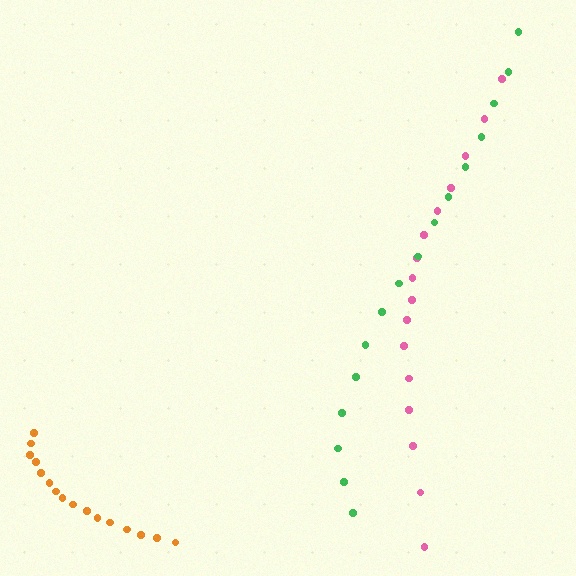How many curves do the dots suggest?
There are 3 distinct paths.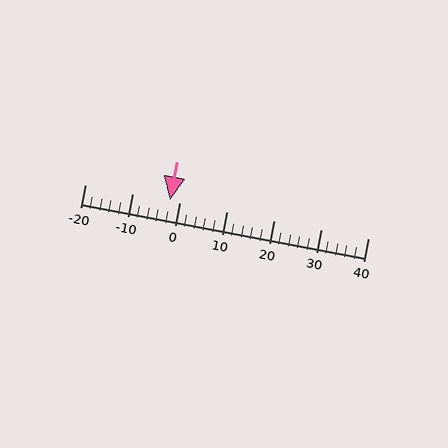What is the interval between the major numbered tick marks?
The major tick marks are spaced 10 units apart.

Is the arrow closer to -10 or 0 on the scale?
The arrow is closer to 0.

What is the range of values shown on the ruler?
The ruler shows values from -20 to 40.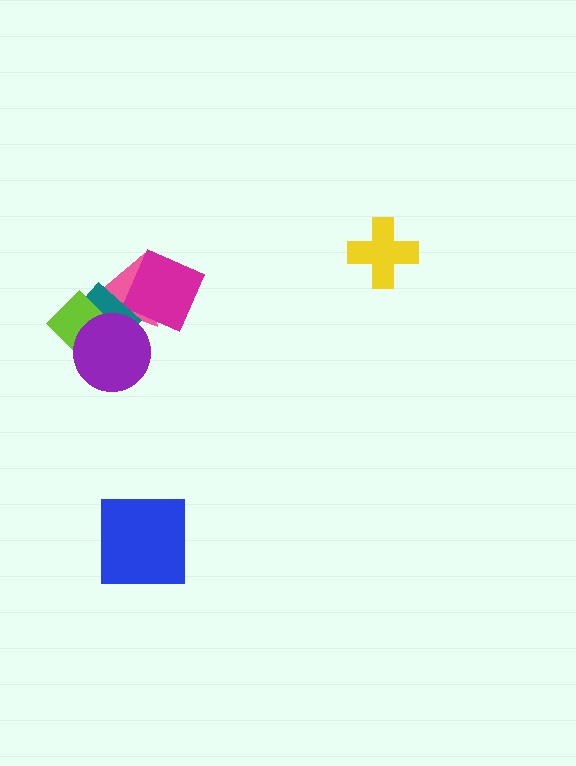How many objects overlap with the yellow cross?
0 objects overlap with the yellow cross.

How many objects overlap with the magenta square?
1 object overlaps with the magenta square.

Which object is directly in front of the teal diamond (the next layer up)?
The lime diamond is directly in front of the teal diamond.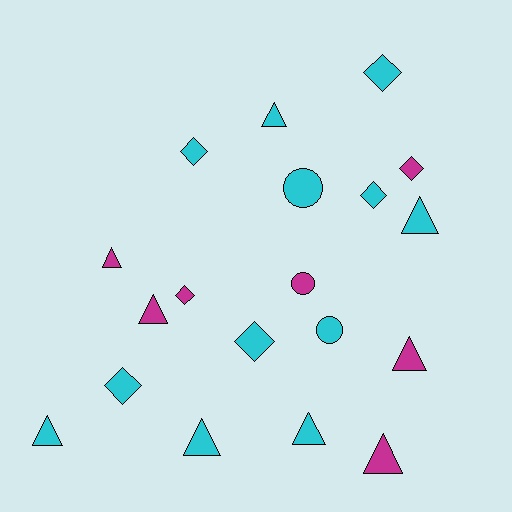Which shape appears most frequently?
Triangle, with 9 objects.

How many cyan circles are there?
There are 2 cyan circles.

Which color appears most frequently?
Cyan, with 12 objects.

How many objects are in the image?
There are 19 objects.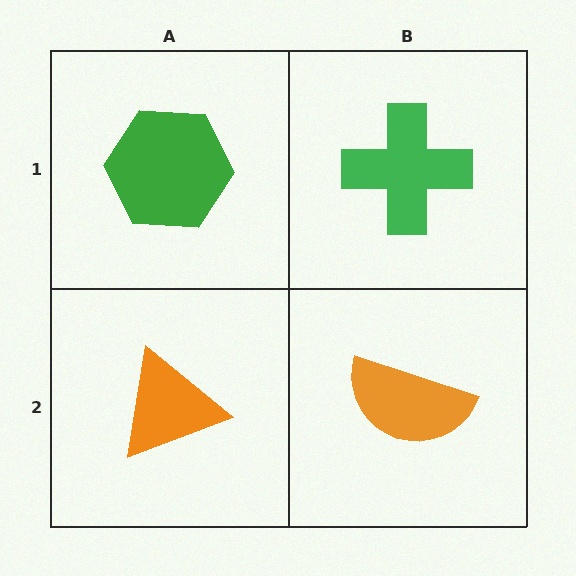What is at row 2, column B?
An orange semicircle.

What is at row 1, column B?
A green cross.